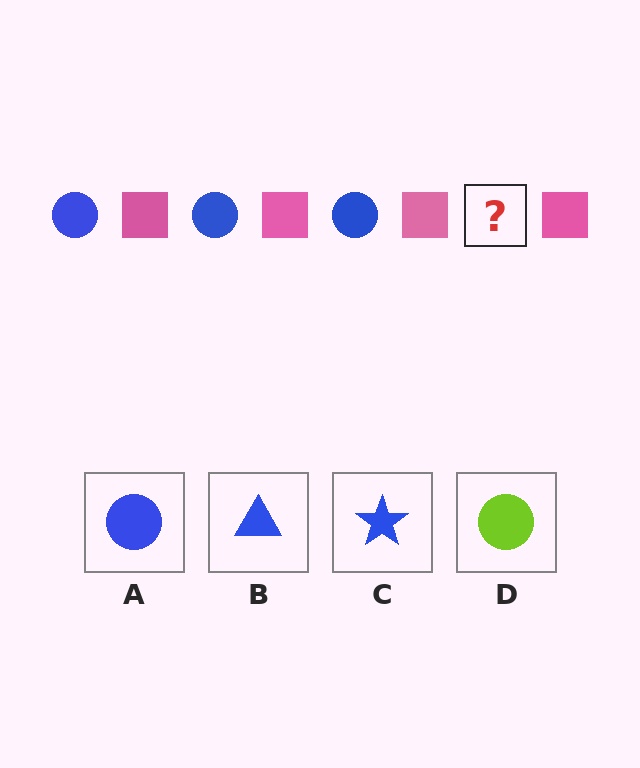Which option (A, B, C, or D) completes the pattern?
A.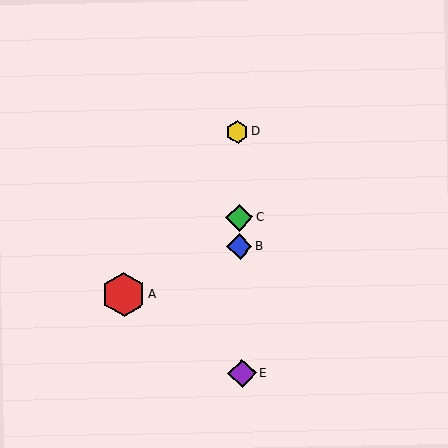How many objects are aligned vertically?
4 objects (B, C, D, E) are aligned vertically.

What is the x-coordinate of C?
Object C is at x≈239.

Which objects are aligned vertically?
Objects B, C, D, E are aligned vertically.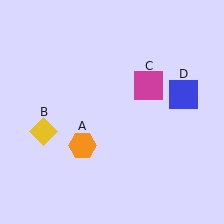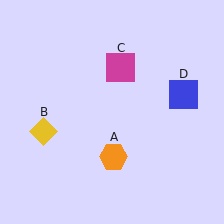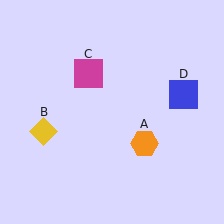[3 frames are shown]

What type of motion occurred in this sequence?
The orange hexagon (object A), magenta square (object C) rotated counterclockwise around the center of the scene.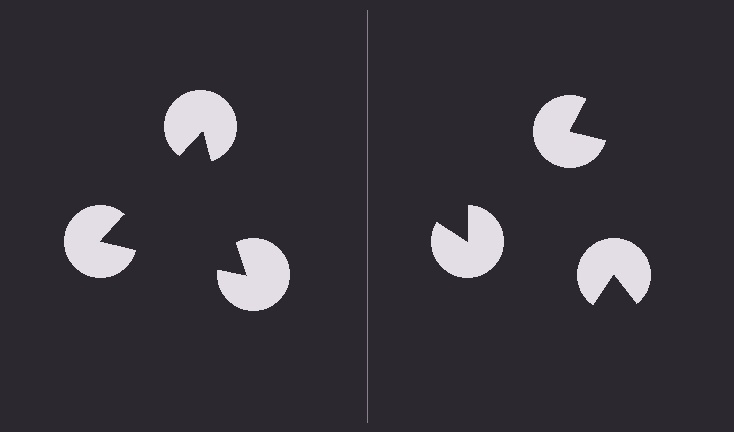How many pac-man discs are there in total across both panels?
6 — 3 on each side.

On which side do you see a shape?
An illusory triangle appears on the left side. On the right side the wedge cuts are rotated, so no coherent shape forms.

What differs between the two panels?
The pac-man discs are positioned identically on both sides; only the wedge orientations differ. On the left they align to a triangle; on the right they are misaligned.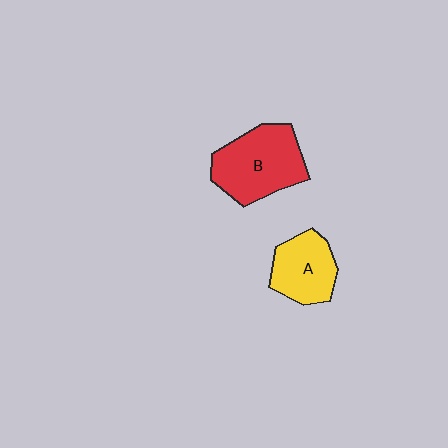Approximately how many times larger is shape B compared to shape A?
Approximately 1.4 times.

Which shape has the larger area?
Shape B (red).